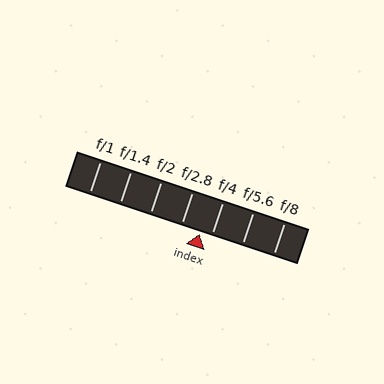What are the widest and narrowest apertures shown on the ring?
The widest aperture shown is f/1 and the narrowest is f/8.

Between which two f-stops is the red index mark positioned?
The index mark is between f/2.8 and f/4.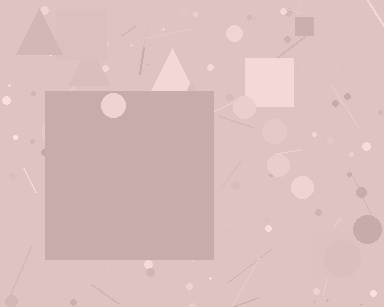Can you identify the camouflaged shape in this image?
The camouflaged shape is a square.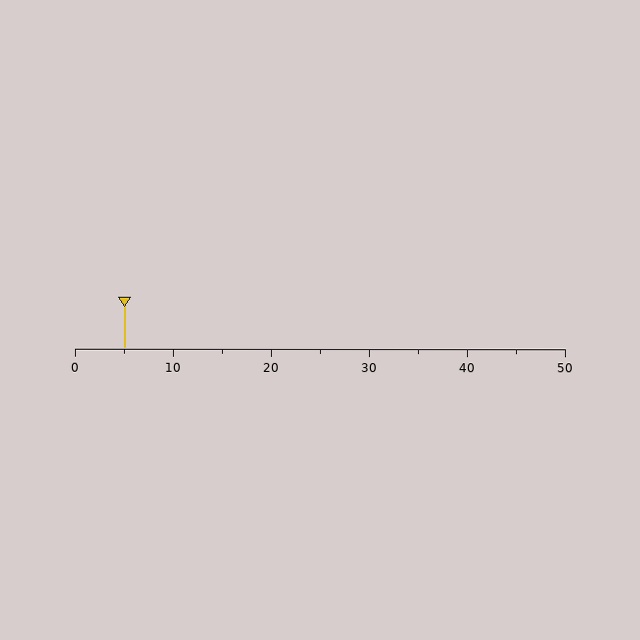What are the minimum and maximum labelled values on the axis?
The axis runs from 0 to 50.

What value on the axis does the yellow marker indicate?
The marker indicates approximately 5.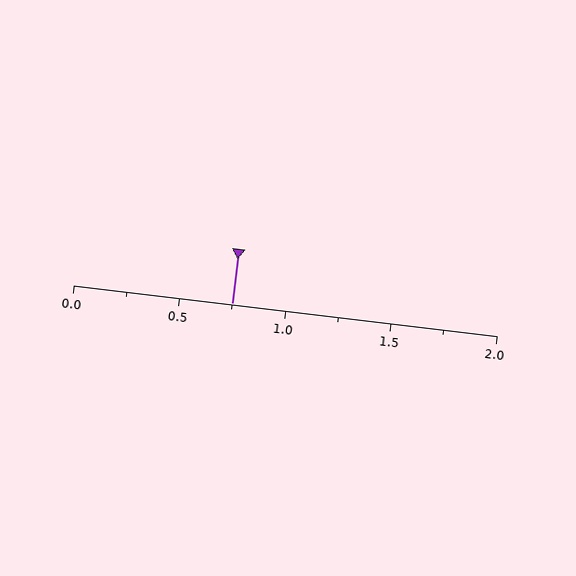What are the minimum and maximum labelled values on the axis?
The axis runs from 0.0 to 2.0.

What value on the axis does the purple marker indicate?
The marker indicates approximately 0.75.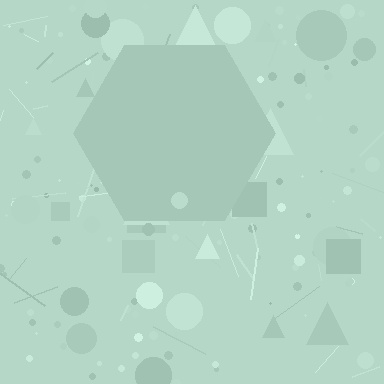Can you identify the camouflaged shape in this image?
The camouflaged shape is a hexagon.